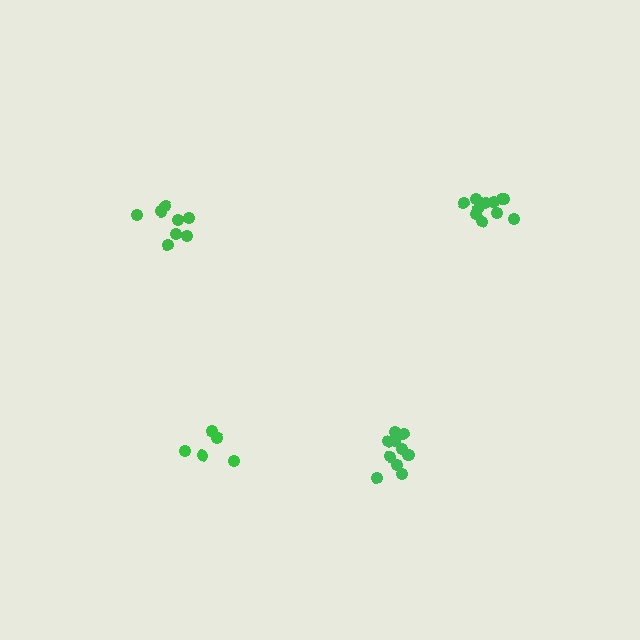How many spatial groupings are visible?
There are 4 spatial groupings.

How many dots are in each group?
Group 1: 8 dots, Group 2: 11 dots, Group 3: 5 dots, Group 4: 11 dots (35 total).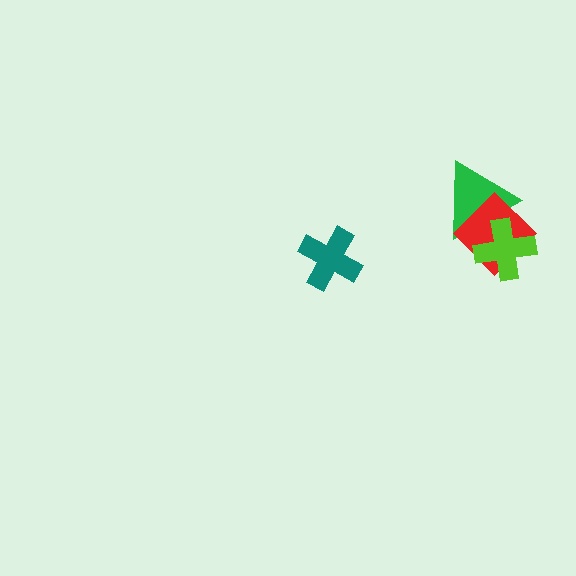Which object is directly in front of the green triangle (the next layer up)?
The red diamond is directly in front of the green triangle.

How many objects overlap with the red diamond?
2 objects overlap with the red diamond.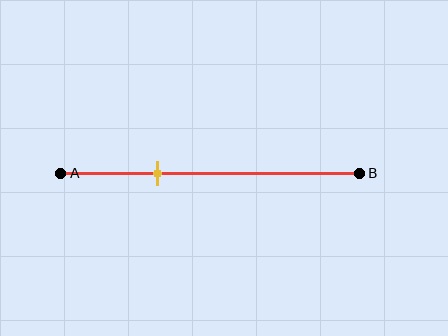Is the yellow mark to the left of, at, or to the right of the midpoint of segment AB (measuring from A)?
The yellow mark is to the left of the midpoint of segment AB.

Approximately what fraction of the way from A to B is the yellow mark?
The yellow mark is approximately 30% of the way from A to B.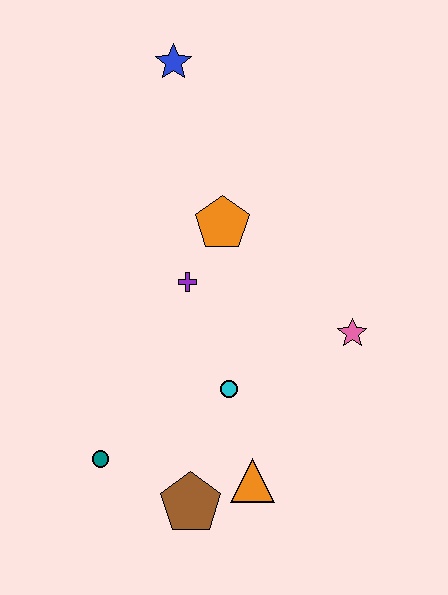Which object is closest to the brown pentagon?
The orange triangle is closest to the brown pentagon.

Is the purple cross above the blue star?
No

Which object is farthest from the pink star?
The blue star is farthest from the pink star.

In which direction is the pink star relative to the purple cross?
The pink star is to the right of the purple cross.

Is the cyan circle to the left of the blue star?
No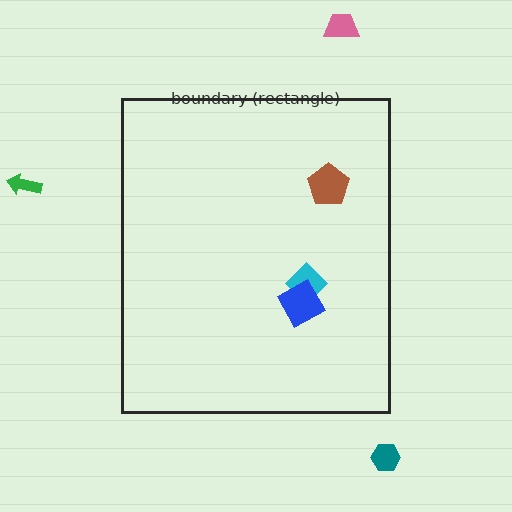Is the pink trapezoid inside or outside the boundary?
Outside.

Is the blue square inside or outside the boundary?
Inside.